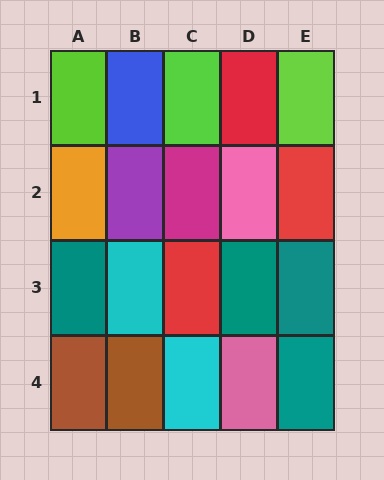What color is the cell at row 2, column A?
Orange.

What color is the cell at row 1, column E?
Lime.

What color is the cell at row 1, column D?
Red.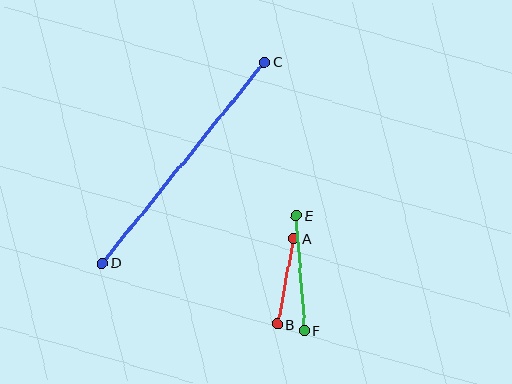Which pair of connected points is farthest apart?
Points C and D are farthest apart.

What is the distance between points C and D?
The distance is approximately 258 pixels.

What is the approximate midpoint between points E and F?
The midpoint is at approximately (301, 273) pixels.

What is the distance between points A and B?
The distance is approximately 87 pixels.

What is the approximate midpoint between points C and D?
The midpoint is at approximately (183, 163) pixels.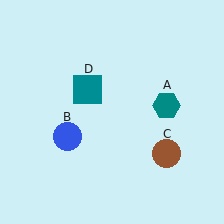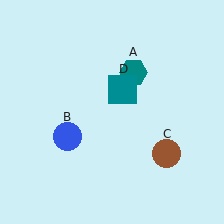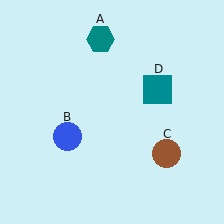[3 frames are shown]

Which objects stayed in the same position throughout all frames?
Blue circle (object B) and brown circle (object C) remained stationary.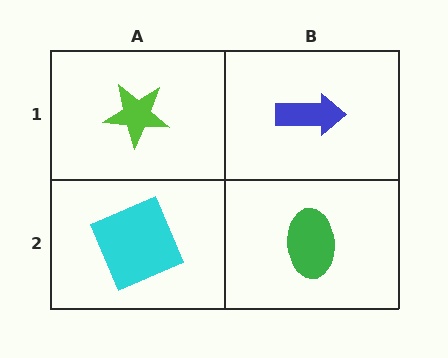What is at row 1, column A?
A lime star.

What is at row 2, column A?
A cyan square.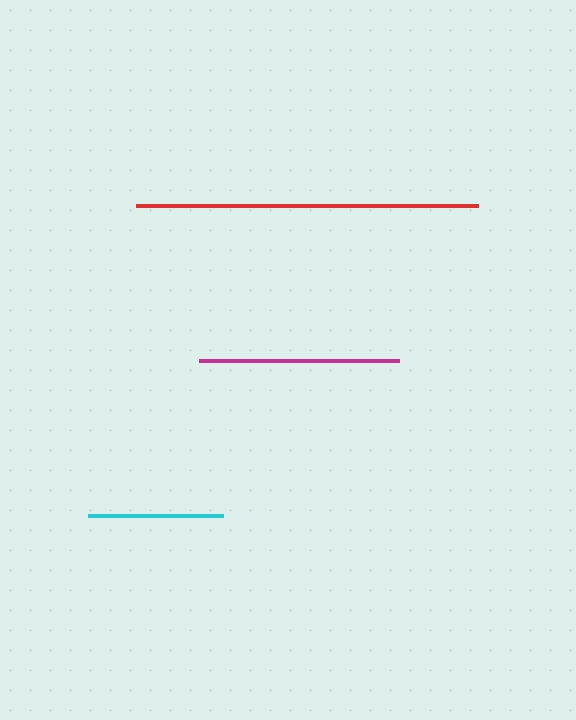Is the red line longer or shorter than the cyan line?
The red line is longer than the cyan line.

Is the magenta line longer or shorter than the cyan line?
The magenta line is longer than the cyan line.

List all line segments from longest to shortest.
From longest to shortest: red, magenta, cyan.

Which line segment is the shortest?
The cyan line is the shortest at approximately 134 pixels.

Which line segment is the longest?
The red line is the longest at approximately 342 pixels.